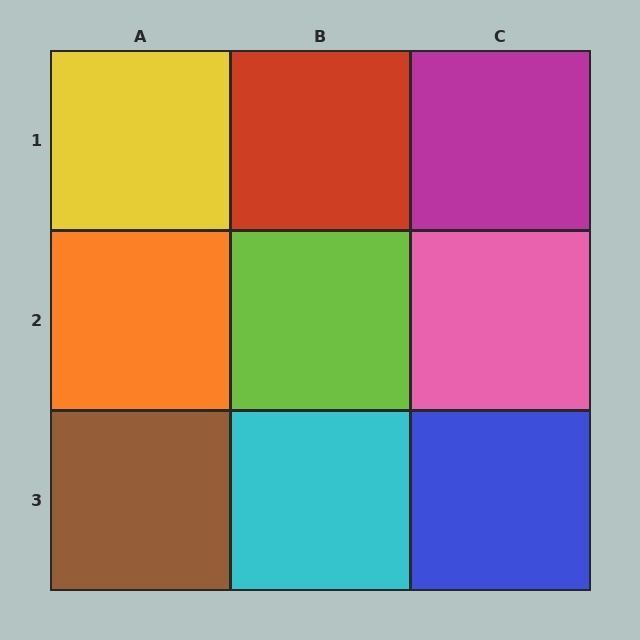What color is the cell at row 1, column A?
Yellow.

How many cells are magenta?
1 cell is magenta.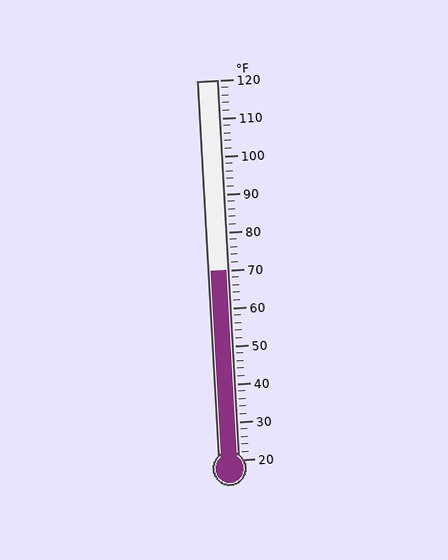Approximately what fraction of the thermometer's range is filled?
The thermometer is filled to approximately 50% of its range.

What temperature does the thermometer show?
The thermometer shows approximately 70°F.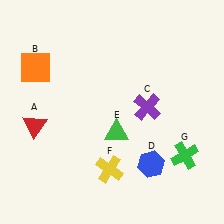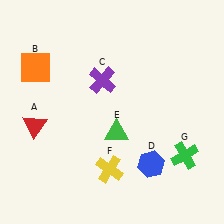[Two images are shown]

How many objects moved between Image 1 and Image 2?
1 object moved between the two images.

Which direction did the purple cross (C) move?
The purple cross (C) moved left.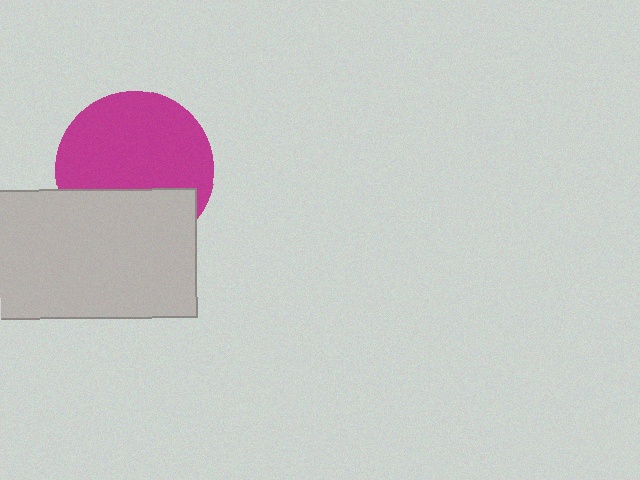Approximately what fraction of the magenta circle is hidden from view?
Roughly 34% of the magenta circle is hidden behind the light gray rectangle.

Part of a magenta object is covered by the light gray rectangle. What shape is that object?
It is a circle.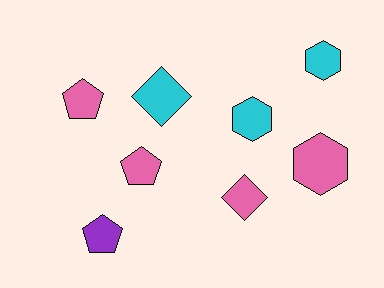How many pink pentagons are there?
There are 2 pink pentagons.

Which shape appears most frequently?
Pentagon, with 3 objects.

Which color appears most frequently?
Pink, with 4 objects.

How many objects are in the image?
There are 8 objects.